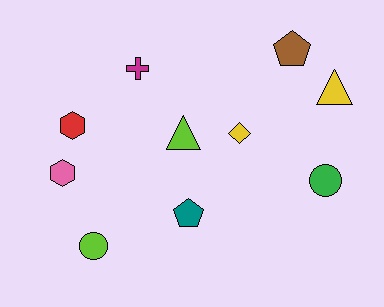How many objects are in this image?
There are 10 objects.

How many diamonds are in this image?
There is 1 diamond.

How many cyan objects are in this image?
There are no cyan objects.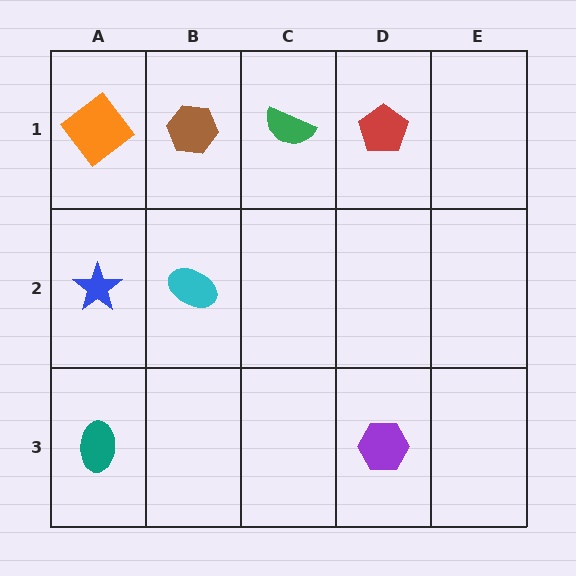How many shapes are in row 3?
2 shapes.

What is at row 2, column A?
A blue star.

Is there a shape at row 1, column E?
No, that cell is empty.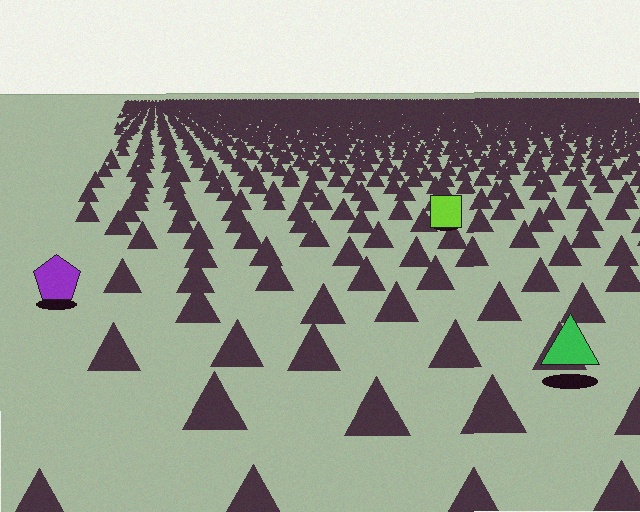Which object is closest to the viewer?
The green triangle is closest. The texture marks near it are larger and more spread out.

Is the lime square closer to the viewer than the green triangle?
No. The green triangle is closer — you can tell from the texture gradient: the ground texture is coarser near it.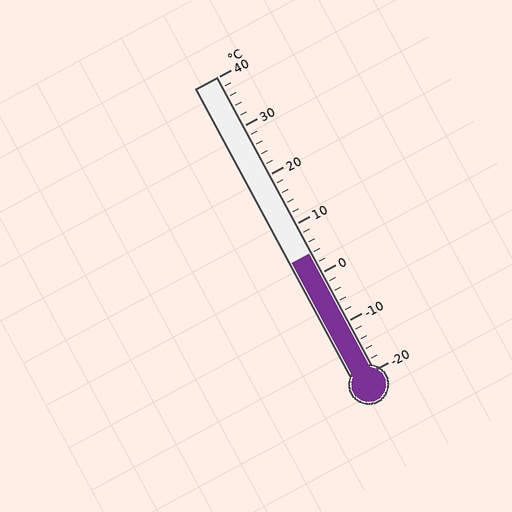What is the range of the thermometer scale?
The thermometer scale ranges from -20°C to 40°C.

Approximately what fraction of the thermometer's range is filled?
The thermometer is filled to approximately 40% of its range.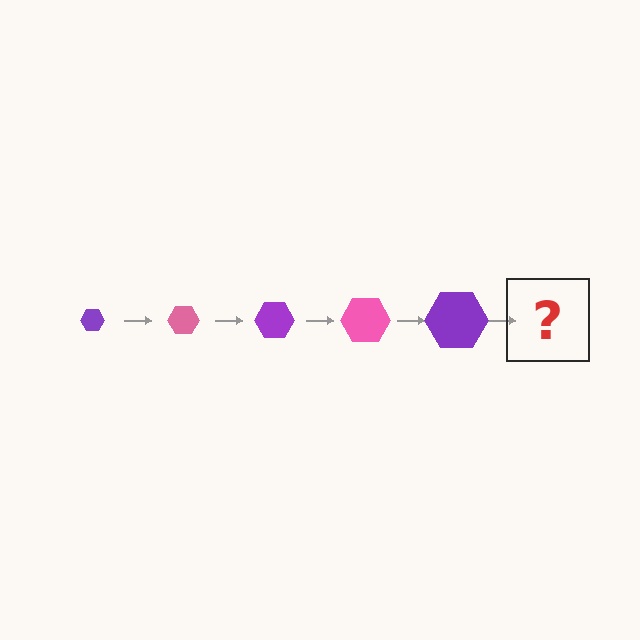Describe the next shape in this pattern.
It should be a pink hexagon, larger than the previous one.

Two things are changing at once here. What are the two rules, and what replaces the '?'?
The two rules are that the hexagon grows larger each step and the color cycles through purple and pink. The '?' should be a pink hexagon, larger than the previous one.